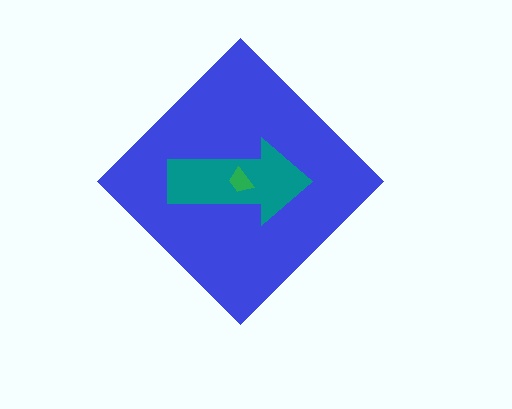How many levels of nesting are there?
3.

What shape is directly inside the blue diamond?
The teal arrow.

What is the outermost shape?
The blue diamond.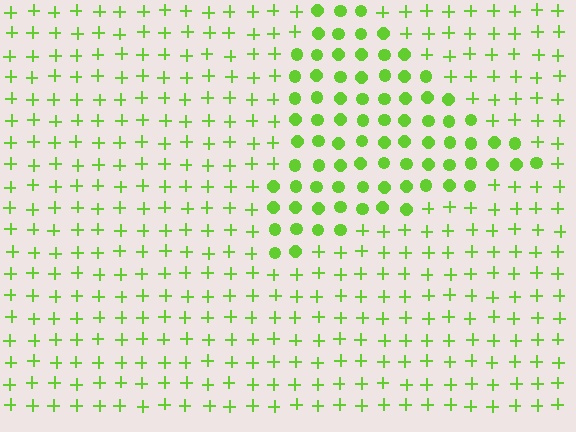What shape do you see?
I see a triangle.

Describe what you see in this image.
The image is filled with small lime elements arranged in a uniform grid. A triangle-shaped region contains circles, while the surrounding area contains plus signs. The boundary is defined purely by the change in element shape.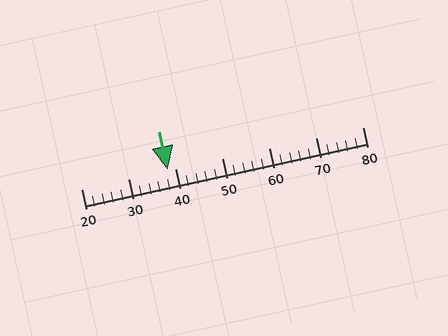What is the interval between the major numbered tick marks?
The major tick marks are spaced 10 units apart.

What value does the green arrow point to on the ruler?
The green arrow points to approximately 38.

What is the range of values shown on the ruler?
The ruler shows values from 20 to 80.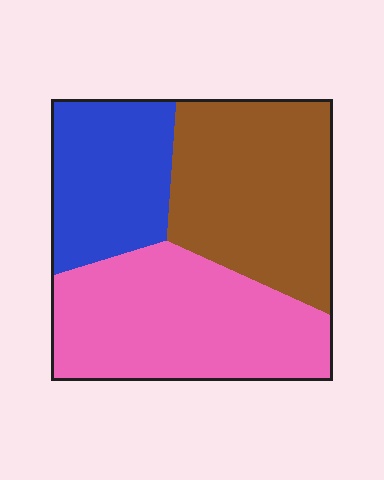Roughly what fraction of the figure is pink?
Pink covers around 40% of the figure.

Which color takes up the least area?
Blue, at roughly 25%.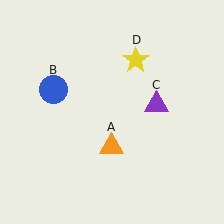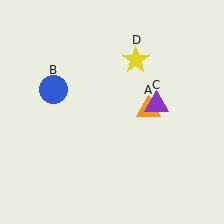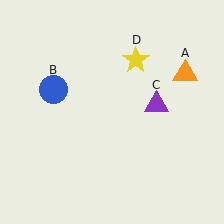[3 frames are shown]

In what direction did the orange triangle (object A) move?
The orange triangle (object A) moved up and to the right.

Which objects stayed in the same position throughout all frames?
Blue circle (object B) and purple triangle (object C) and yellow star (object D) remained stationary.